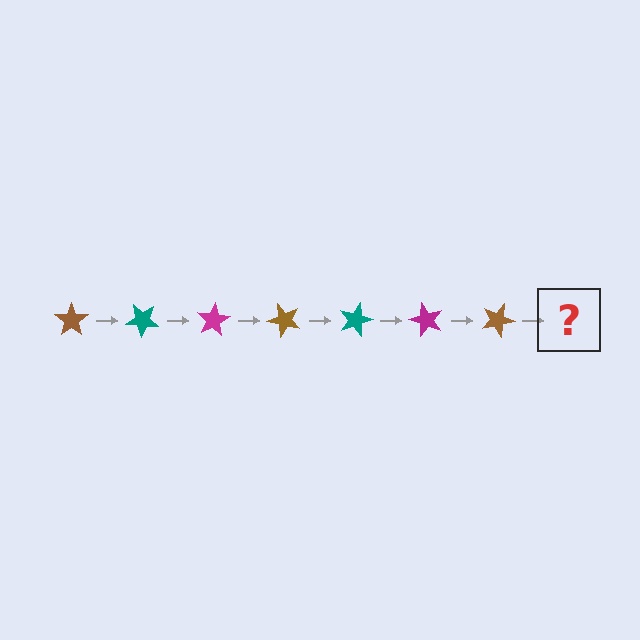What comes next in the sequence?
The next element should be a teal star, rotated 280 degrees from the start.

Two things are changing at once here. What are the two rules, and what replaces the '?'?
The two rules are that it rotates 40 degrees each step and the color cycles through brown, teal, and magenta. The '?' should be a teal star, rotated 280 degrees from the start.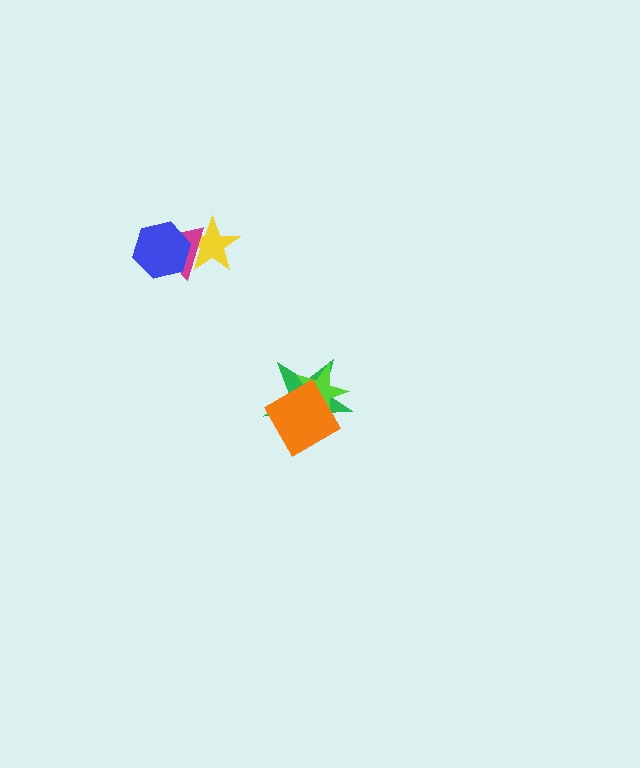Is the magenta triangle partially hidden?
Yes, it is partially covered by another shape.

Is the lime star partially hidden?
Yes, it is partially covered by another shape.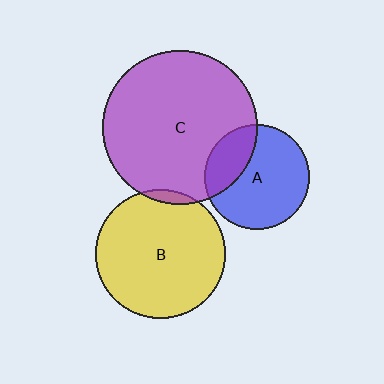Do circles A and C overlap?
Yes.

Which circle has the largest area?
Circle C (purple).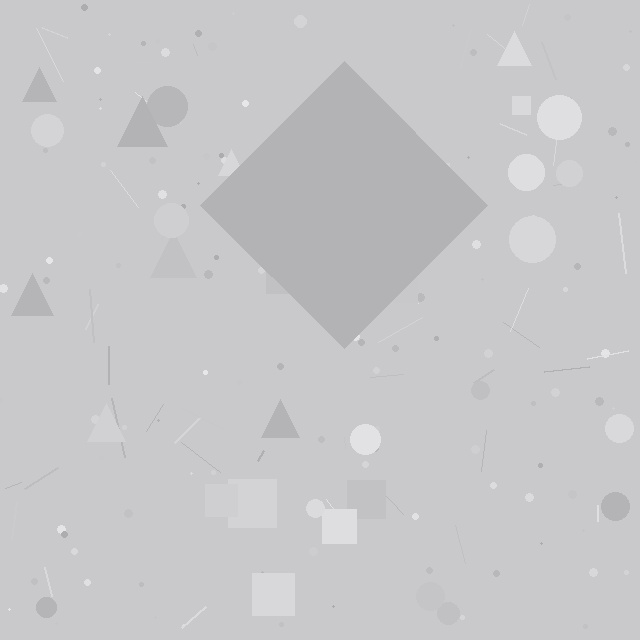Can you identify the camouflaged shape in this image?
The camouflaged shape is a diamond.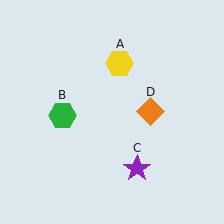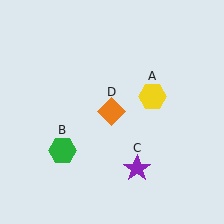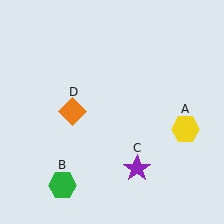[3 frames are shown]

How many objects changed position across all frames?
3 objects changed position: yellow hexagon (object A), green hexagon (object B), orange diamond (object D).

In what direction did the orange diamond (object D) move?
The orange diamond (object D) moved left.